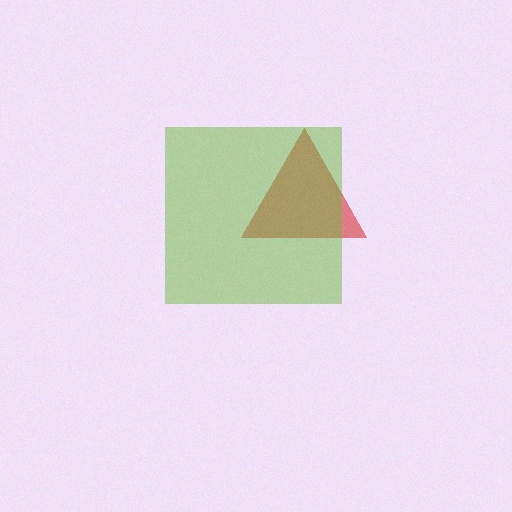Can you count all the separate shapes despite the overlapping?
Yes, there are 2 separate shapes.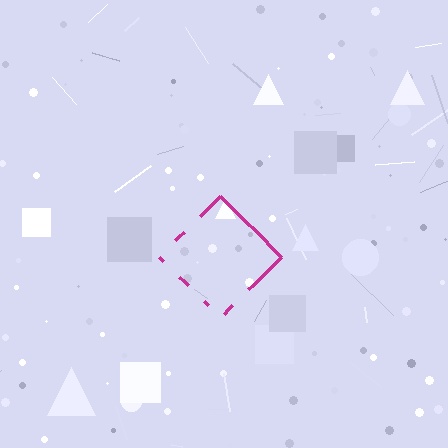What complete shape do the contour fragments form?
The contour fragments form a diamond.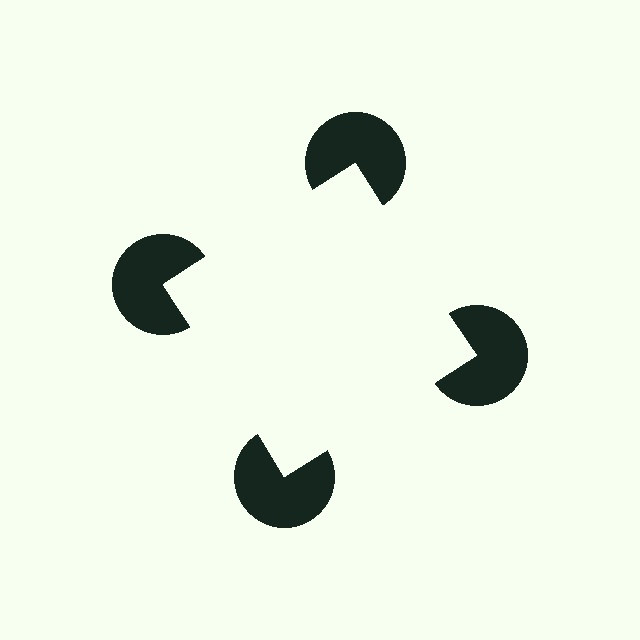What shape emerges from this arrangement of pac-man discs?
An illusory square — its edges are inferred from the aligned wedge cuts in the pac-man discs, not physically drawn.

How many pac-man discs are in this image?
There are 4 — one at each vertex of the illusory square.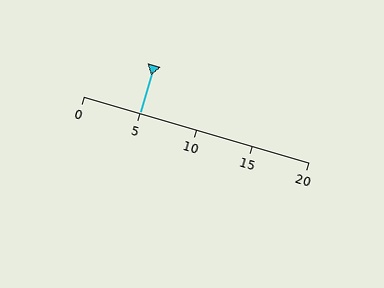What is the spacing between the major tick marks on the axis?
The major ticks are spaced 5 apart.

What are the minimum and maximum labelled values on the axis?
The axis runs from 0 to 20.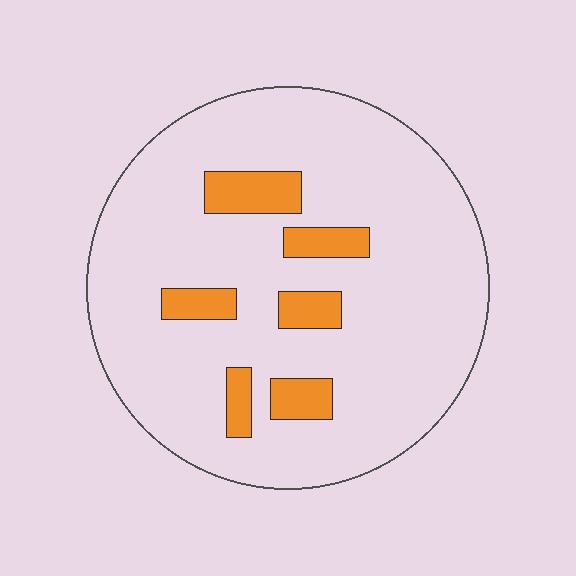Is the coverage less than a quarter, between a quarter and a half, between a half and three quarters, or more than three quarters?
Less than a quarter.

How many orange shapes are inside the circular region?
6.